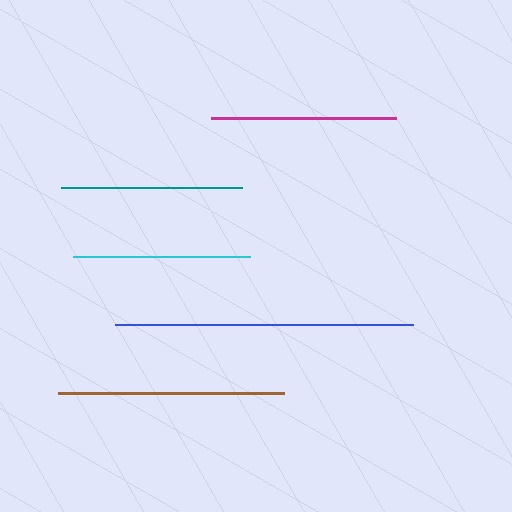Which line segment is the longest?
The blue line is the longest at approximately 298 pixels.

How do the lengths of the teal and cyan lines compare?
The teal and cyan lines are approximately the same length.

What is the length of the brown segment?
The brown segment is approximately 226 pixels long.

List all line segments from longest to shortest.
From longest to shortest: blue, brown, magenta, teal, cyan.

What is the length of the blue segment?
The blue segment is approximately 298 pixels long.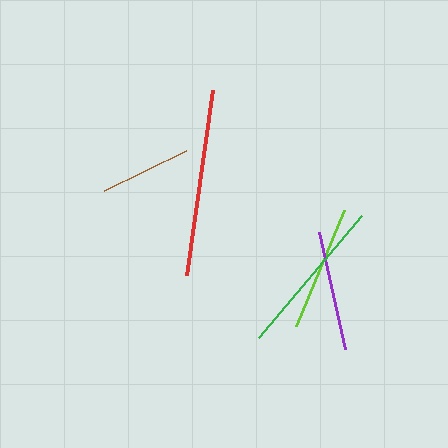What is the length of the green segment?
The green segment is approximately 159 pixels long.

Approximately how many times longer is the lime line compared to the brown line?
The lime line is approximately 1.4 times the length of the brown line.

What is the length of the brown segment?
The brown segment is approximately 91 pixels long.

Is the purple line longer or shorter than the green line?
The green line is longer than the purple line.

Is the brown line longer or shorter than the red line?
The red line is longer than the brown line.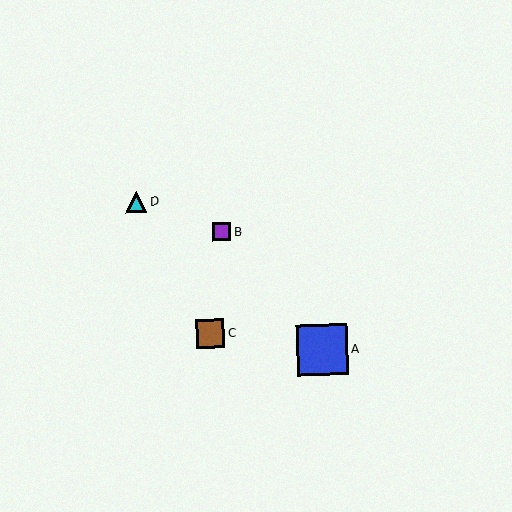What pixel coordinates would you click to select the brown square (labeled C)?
Click at (210, 334) to select the brown square C.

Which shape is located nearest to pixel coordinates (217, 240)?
The purple square (labeled B) at (222, 232) is nearest to that location.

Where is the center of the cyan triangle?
The center of the cyan triangle is at (136, 202).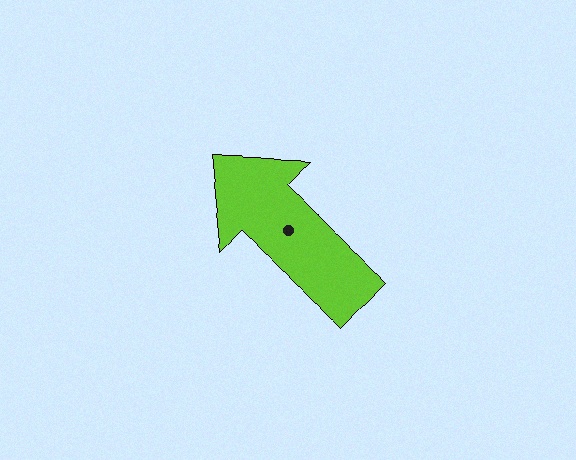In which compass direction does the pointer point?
Northwest.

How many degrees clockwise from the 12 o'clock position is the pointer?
Approximately 314 degrees.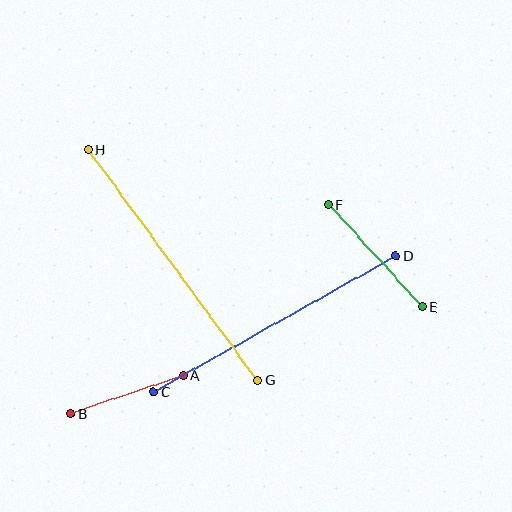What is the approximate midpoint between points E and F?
The midpoint is at approximately (375, 256) pixels.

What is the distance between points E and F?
The distance is approximately 139 pixels.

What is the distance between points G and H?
The distance is approximately 287 pixels.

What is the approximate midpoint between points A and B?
The midpoint is at approximately (127, 395) pixels.